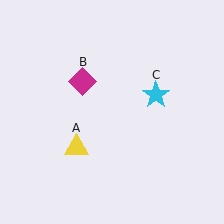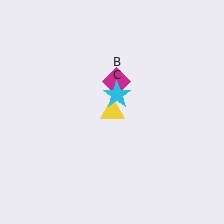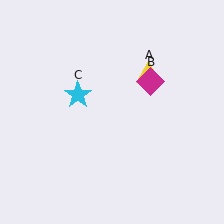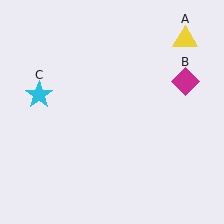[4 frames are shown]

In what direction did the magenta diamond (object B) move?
The magenta diamond (object B) moved right.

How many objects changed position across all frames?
3 objects changed position: yellow triangle (object A), magenta diamond (object B), cyan star (object C).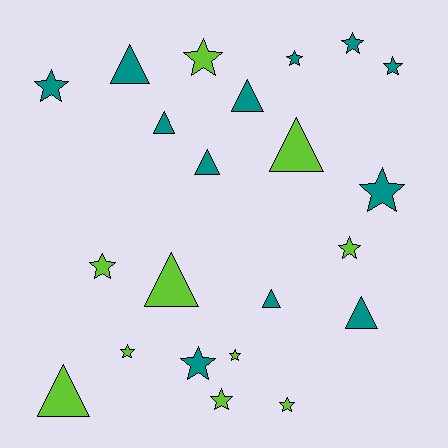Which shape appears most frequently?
Star, with 13 objects.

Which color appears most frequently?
Teal, with 12 objects.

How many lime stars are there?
There are 7 lime stars.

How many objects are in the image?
There are 22 objects.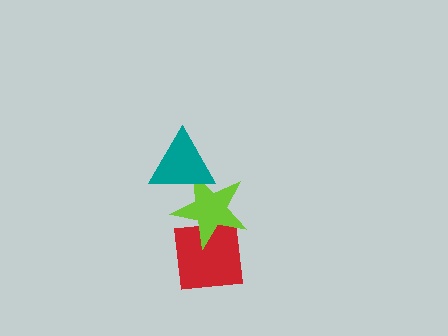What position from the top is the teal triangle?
The teal triangle is 1st from the top.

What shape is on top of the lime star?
The teal triangle is on top of the lime star.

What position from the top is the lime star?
The lime star is 2nd from the top.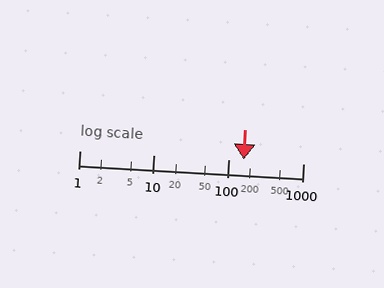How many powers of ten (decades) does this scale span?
The scale spans 3 decades, from 1 to 1000.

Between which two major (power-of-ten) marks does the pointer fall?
The pointer is between 100 and 1000.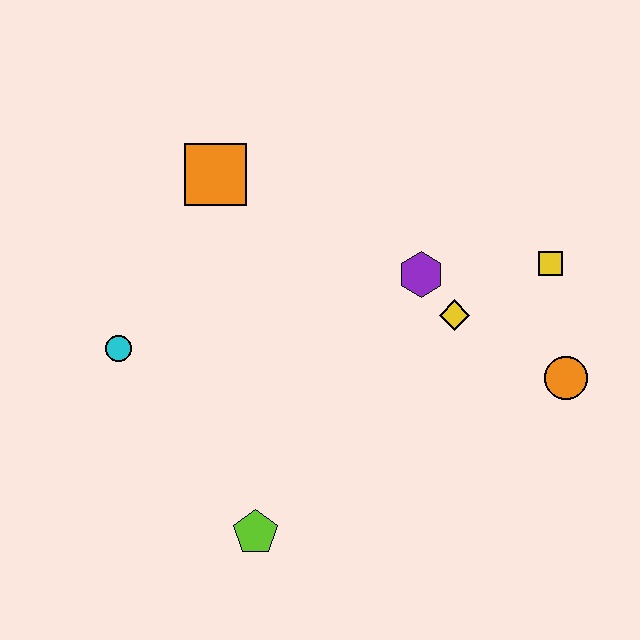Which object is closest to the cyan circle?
The orange square is closest to the cyan circle.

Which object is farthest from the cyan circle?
The orange circle is farthest from the cyan circle.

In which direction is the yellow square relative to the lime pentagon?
The yellow square is to the right of the lime pentagon.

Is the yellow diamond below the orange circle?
No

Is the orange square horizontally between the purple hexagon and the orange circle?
No